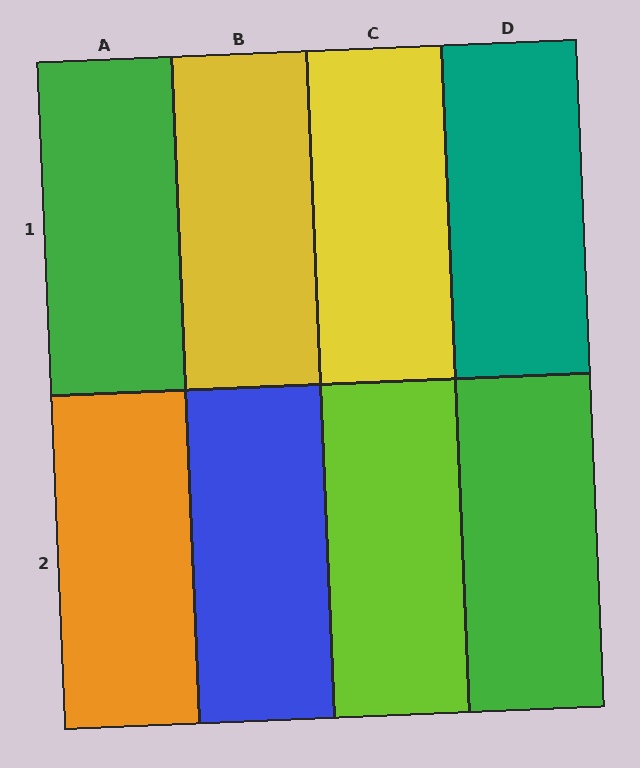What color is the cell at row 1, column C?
Yellow.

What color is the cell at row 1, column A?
Green.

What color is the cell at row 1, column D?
Teal.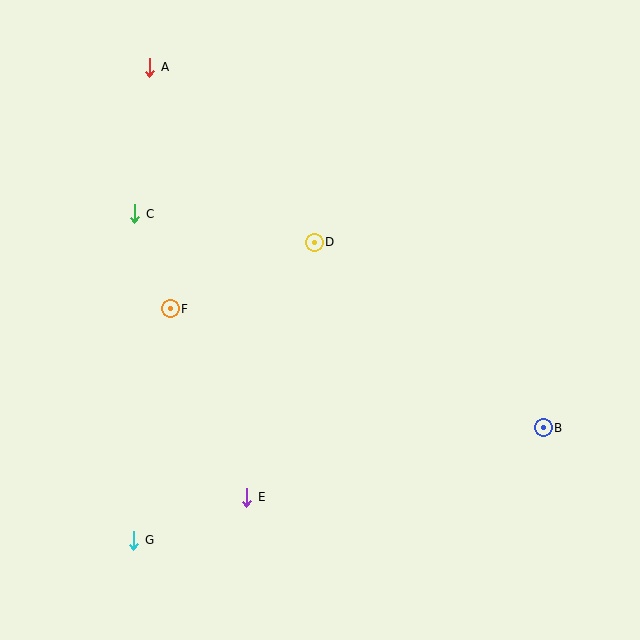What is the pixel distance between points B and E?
The distance between B and E is 305 pixels.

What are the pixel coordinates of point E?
Point E is at (247, 498).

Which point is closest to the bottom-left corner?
Point G is closest to the bottom-left corner.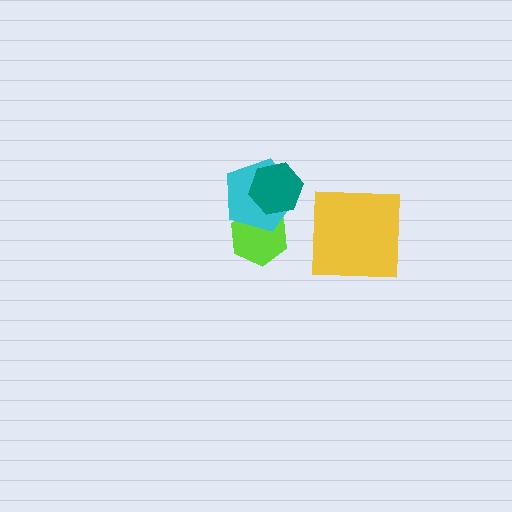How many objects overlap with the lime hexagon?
2 objects overlap with the lime hexagon.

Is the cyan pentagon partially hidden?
Yes, it is partially covered by another shape.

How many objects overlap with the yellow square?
0 objects overlap with the yellow square.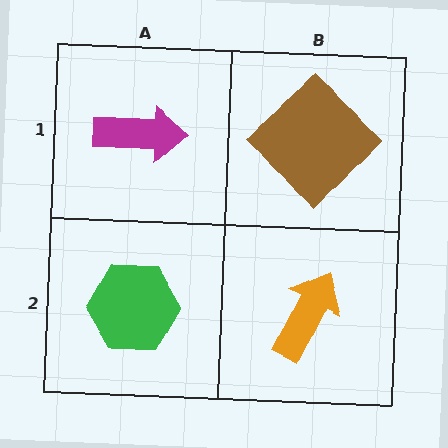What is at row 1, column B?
A brown diamond.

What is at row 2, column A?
A green hexagon.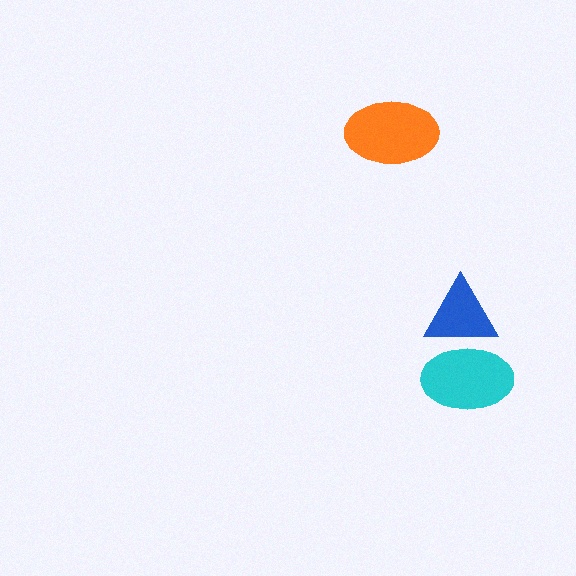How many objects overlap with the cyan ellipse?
1 object overlaps with the cyan ellipse.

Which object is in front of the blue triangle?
The cyan ellipse is in front of the blue triangle.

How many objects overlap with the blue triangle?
1 object overlaps with the blue triangle.